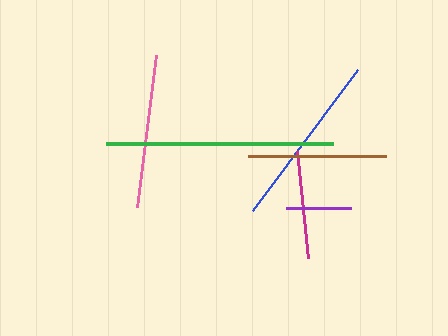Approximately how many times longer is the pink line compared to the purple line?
The pink line is approximately 2.3 times the length of the purple line.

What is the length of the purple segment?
The purple segment is approximately 65 pixels long.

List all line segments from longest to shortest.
From longest to shortest: green, blue, pink, brown, magenta, purple.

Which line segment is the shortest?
The purple line is the shortest at approximately 65 pixels.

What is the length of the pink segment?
The pink segment is approximately 153 pixels long.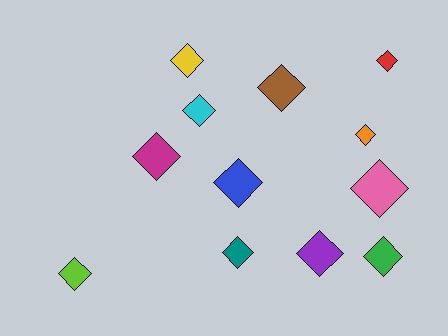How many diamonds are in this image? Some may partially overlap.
There are 12 diamonds.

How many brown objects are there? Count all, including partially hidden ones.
There is 1 brown object.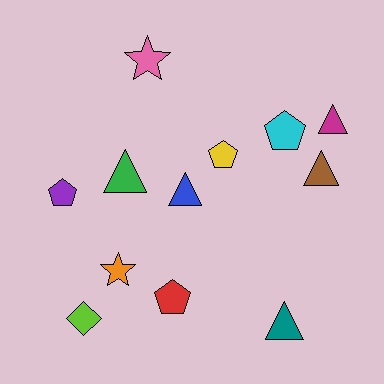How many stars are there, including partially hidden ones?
There are 2 stars.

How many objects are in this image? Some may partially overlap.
There are 12 objects.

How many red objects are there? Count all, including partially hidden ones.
There is 1 red object.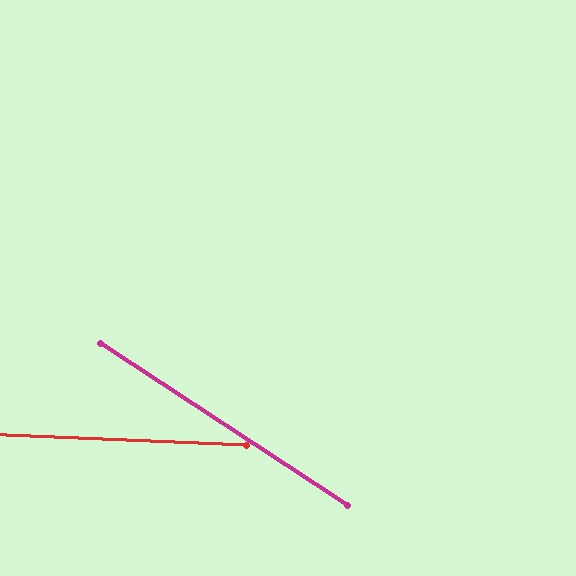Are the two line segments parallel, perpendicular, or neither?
Neither parallel nor perpendicular — they differ by about 31°.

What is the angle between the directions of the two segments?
Approximately 31 degrees.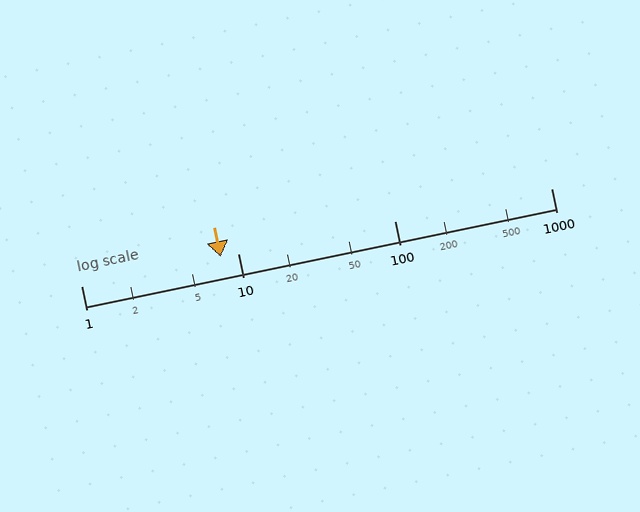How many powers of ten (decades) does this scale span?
The scale spans 3 decades, from 1 to 1000.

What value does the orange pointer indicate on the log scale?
The pointer indicates approximately 7.8.